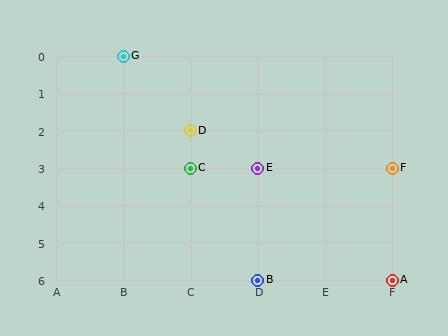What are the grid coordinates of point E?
Point E is at grid coordinates (D, 3).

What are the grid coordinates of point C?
Point C is at grid coordinates (C, 3).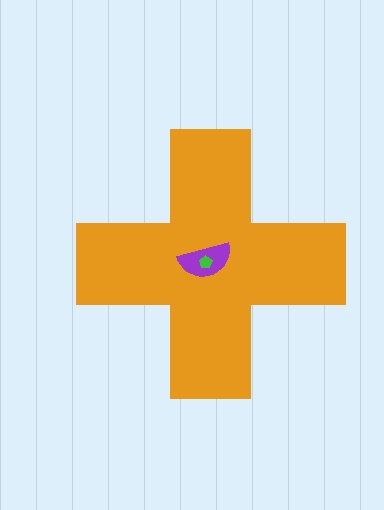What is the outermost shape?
The orange cross.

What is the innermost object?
The green pentagon.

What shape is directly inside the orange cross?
The purple semicircle.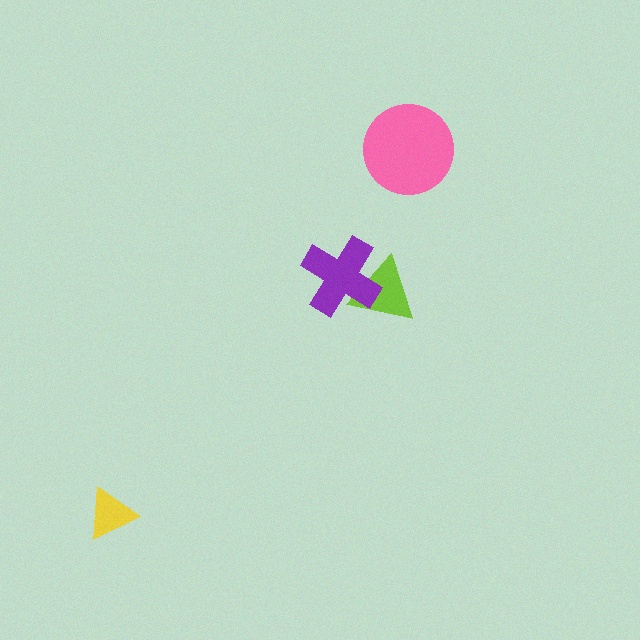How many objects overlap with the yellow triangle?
0 objects overlap with the yellow triangle.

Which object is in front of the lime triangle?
The purple cross is in front of the lime triangle.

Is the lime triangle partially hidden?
Yes, it is partially covered by another shape.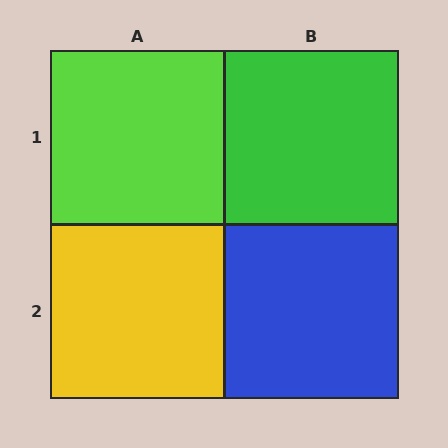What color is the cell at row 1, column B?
Green.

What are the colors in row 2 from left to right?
Yellow, blue.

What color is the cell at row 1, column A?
Lime.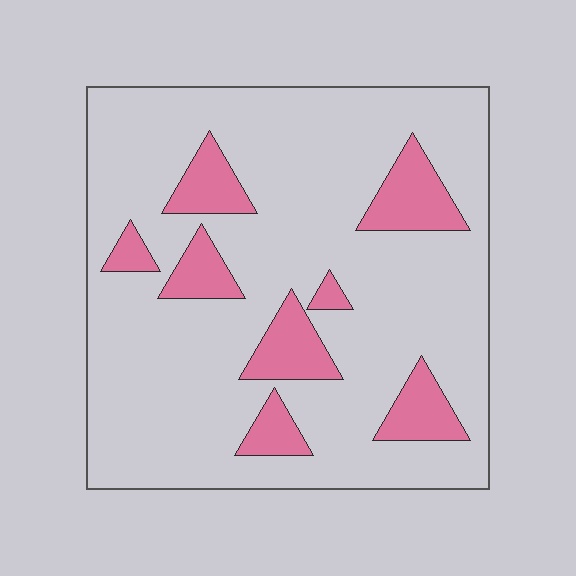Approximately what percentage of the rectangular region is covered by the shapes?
Approximately 15%.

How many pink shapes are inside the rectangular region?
8.